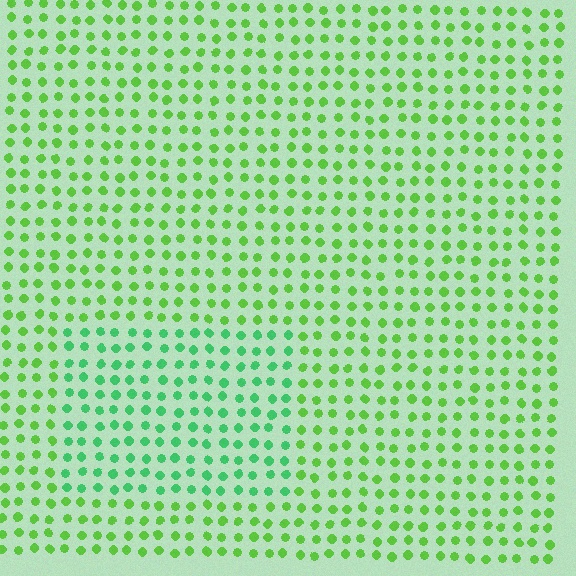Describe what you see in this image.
The image is filled with small lime elements in a uniform arrangement. A rectangle-shaped region is visible where the elements are tinted to a slightly different hue, forming a subtle color boundary.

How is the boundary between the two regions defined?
The boundary is defined purely by a slight shift in hue (about 32 degrees). Spacing, size, and orientation are identical on both sides.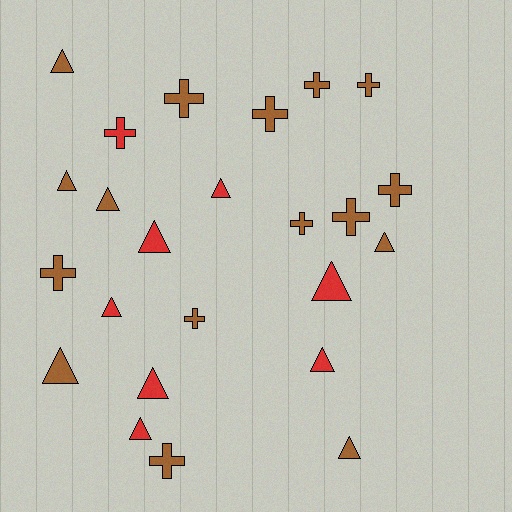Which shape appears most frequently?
Triangle, with 13 objects.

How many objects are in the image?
There are 24 objects.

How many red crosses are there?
There is 1 red cross.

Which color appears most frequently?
Brown, with 16 objects.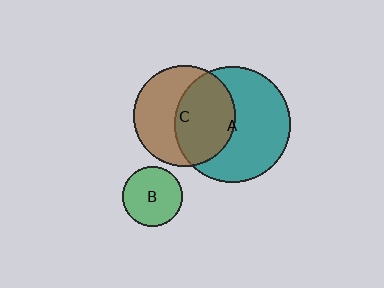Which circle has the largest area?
Circle A (teal).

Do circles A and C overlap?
Yes.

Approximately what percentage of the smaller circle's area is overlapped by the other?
Approximately 50%.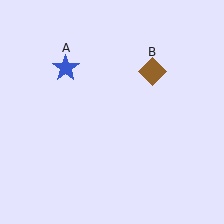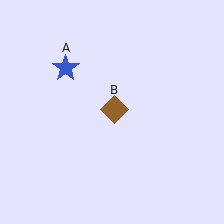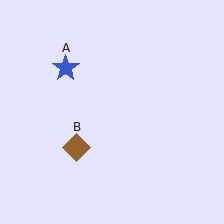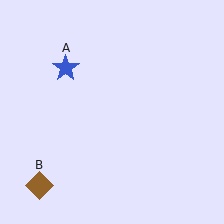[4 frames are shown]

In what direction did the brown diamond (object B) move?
The brown diamond (object B) moved down and to the left.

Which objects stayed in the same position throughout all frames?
Blue star (object A) remained stationary.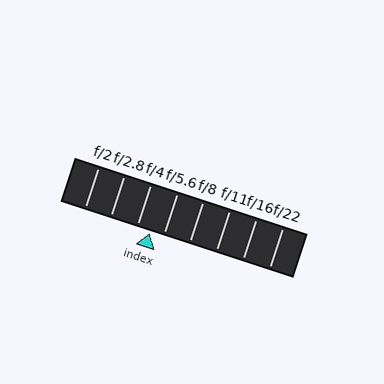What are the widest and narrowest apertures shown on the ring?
The widest aperture shown is f/2 and the narrowest is f/22.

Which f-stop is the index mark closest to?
The index mark is closest to f/5.6.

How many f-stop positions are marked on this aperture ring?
There are 8 f-stop positions marked.